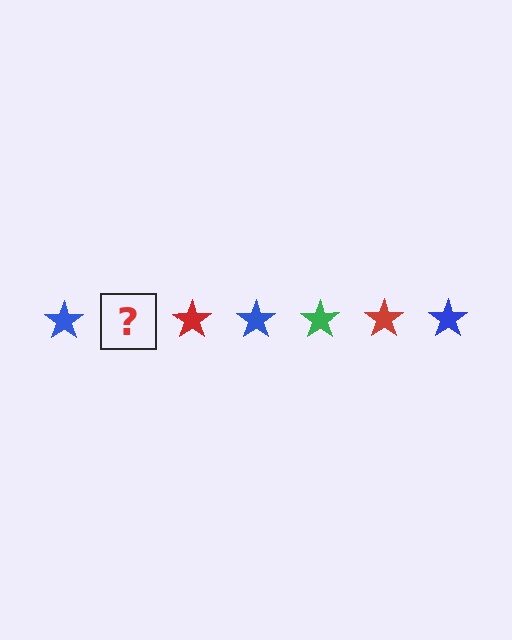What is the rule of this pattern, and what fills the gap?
The rule is that the pattern cycles through blue, green, red stars. The gap should be filled with a green star.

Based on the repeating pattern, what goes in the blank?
The blank should be a green star.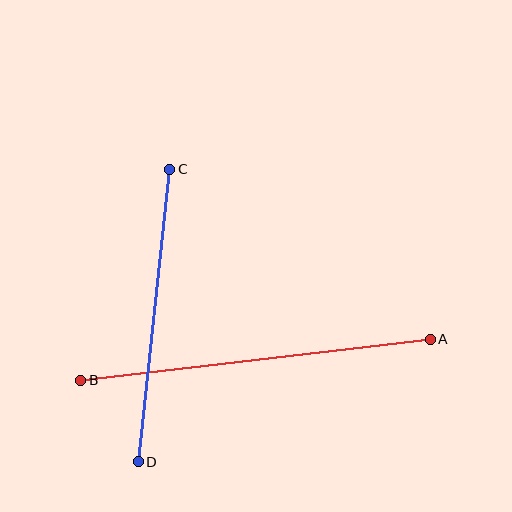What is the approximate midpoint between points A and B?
The midpoint is at approximately (256, 360) pixels.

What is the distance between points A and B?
The distance is approximately 352 pixels.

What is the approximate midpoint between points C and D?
The midpoint is at approximately (154, 316) pixels.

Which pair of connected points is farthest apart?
Points A and B are farthest apart.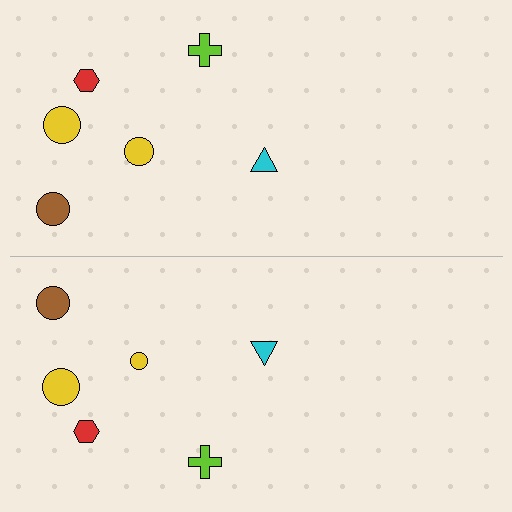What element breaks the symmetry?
The yellow circle on the bottom side has a different size than its mirror counterpart.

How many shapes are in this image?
There are 12 shapes in this image.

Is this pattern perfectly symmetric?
No, the pattern is not perfectly symmetric. The yellow circle on the bottom side has a different size than its mirror counterpart.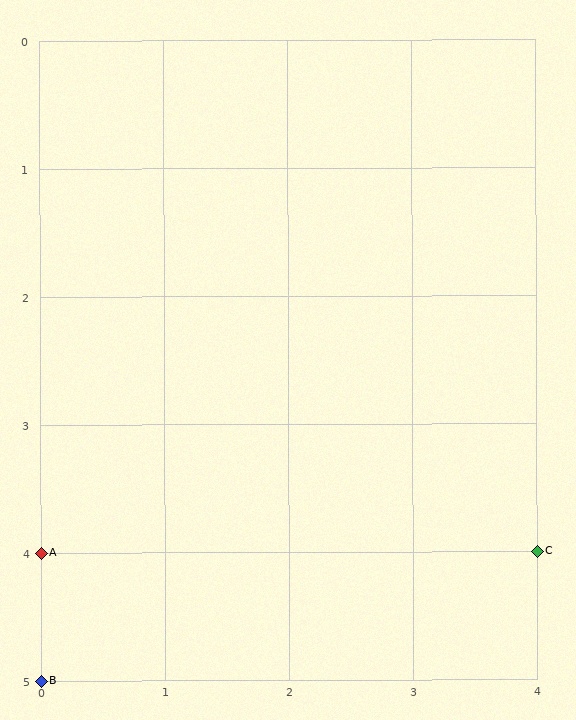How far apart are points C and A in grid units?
Points C and A are 4 columns apart.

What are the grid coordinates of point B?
Point B is at grid coordinates (0, 5).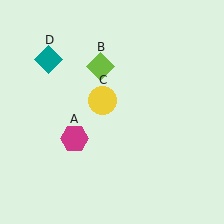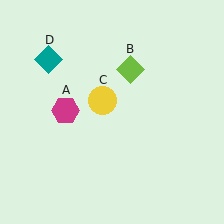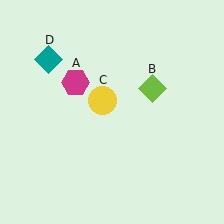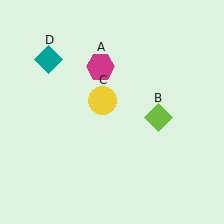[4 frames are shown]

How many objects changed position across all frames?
2 objects changed position: magenta hexagon (object A), lime diamond (object B).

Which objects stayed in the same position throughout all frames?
Yellow circle (object C) and teal diamond (object D) remained stationary.